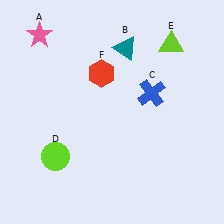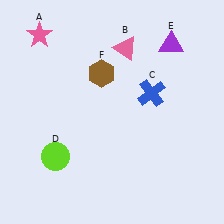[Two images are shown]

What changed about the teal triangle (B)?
In Image 1, B is teal. In Image 2, it changed to pink.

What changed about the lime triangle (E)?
In Image 1, E is lime. In Image 2, it changed to purple.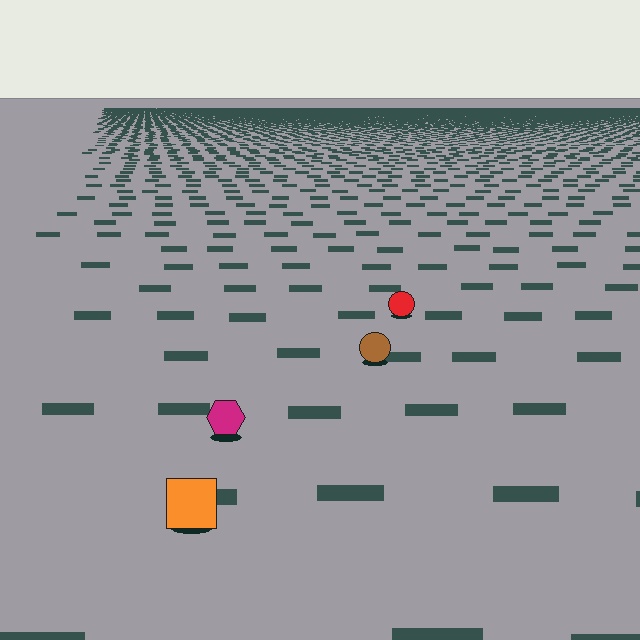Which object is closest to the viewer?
The orange square is closest. The texture marks near it are larger and more spread out.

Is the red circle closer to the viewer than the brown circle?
No. The brown circle is closer — you can tell from the texture gradient: the ground texture is coarser near it.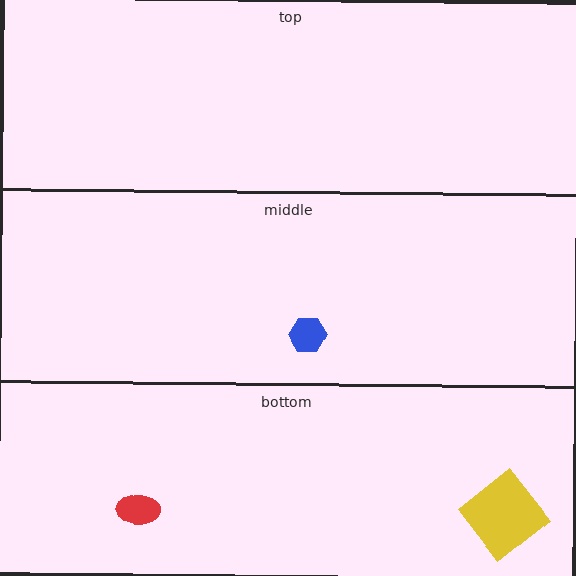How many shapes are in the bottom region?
2.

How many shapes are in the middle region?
1.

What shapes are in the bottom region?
The red ellipse, the yellow diamond.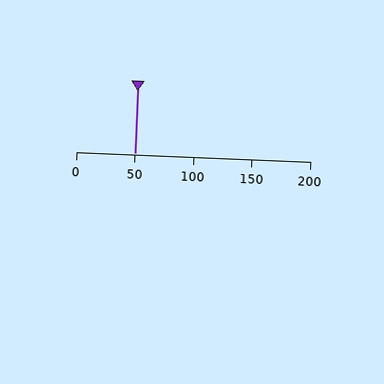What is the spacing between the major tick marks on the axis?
The major ticks are spaced 50 apart.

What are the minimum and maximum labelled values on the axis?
The axis runs from 0 to 200.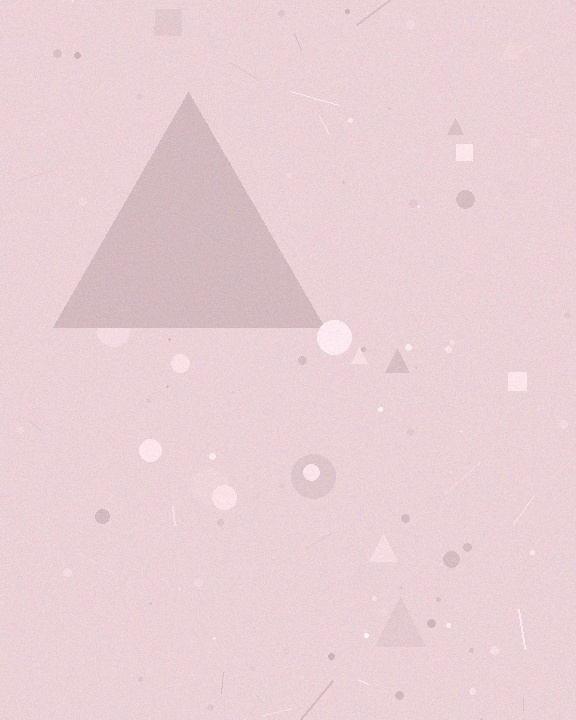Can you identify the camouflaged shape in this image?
The camouflaged shape is a triangle.